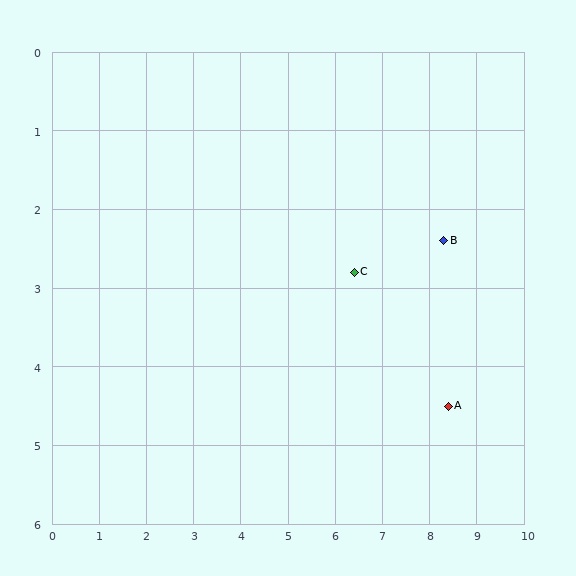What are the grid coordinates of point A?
Point A is at approximately (8.4, 4.5).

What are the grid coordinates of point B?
Point B is at approximately (8.3, 2.4).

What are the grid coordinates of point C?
Point C is at approximately (6.4, 2.8).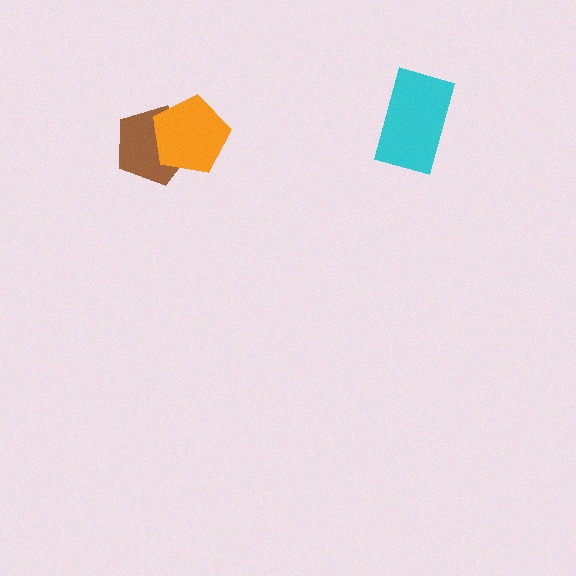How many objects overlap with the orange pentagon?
1 object overlaps with the orange pentagon.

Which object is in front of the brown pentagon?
The orange pentagon is in front of the brown pentagon.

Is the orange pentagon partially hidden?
No, no other shape covers it.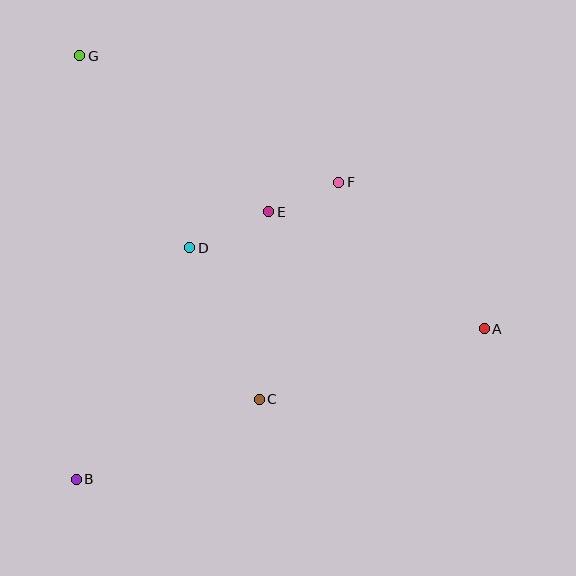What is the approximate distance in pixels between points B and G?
The distance between B and G is approximately 423 pixels.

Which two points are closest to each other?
Points E and F are closest to each other.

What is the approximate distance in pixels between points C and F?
The distance between C and F is approximately 231 pixels.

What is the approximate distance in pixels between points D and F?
The distance between D and F is approximately 162 pixels.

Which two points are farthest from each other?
Points A and G are farthest from each other.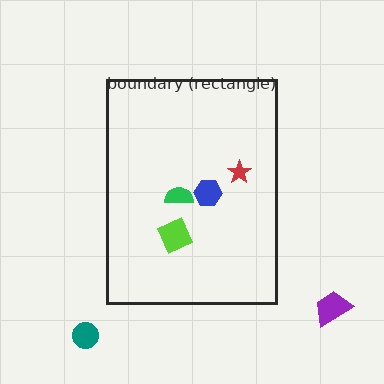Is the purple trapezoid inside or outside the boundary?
Outside.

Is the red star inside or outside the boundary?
Inside.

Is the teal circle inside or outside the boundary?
Outside.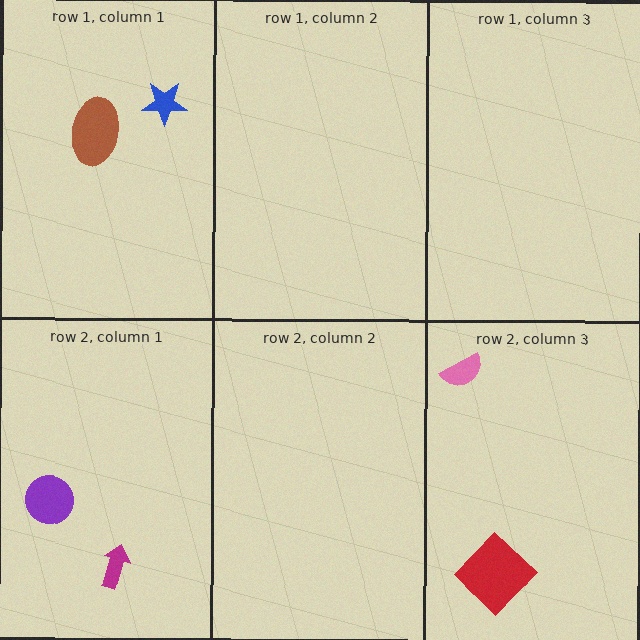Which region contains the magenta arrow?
The row 2, column 1 region.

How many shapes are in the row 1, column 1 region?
2.